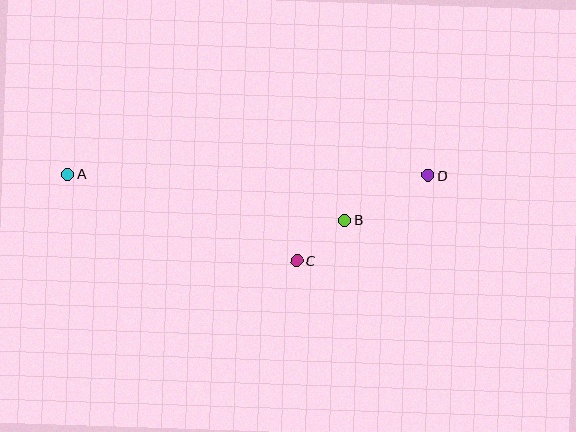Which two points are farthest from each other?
Points A and D are farthest from each other.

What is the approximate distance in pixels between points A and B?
The distance between A and B is approximately 280 pixels.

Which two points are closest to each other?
Points B and C are closest to each other.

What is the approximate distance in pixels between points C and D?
The distance between C and D is approximately 157 pixels.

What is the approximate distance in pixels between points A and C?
The distance between A and C is approximately 245 pixels.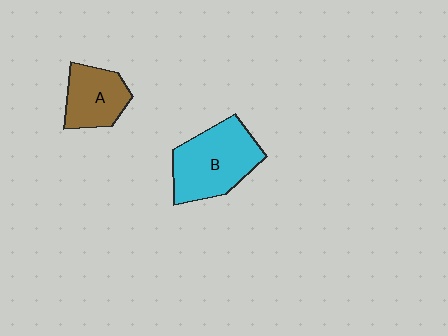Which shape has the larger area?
Shape B (cyan).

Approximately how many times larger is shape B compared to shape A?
Approximately 1.5 times.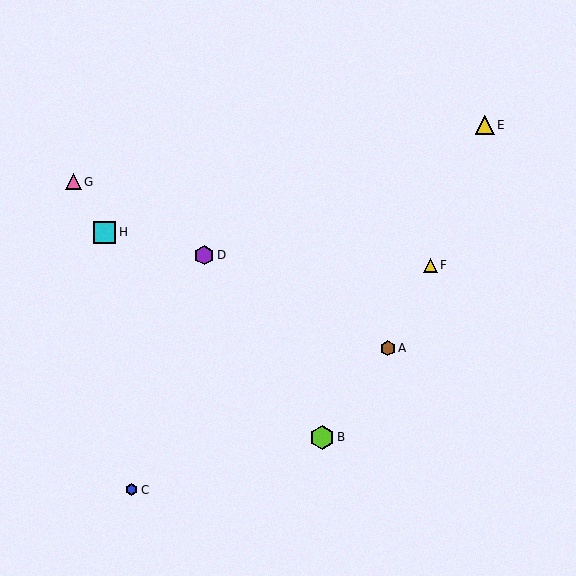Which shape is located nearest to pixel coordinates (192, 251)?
The purple hexagon (labeled D) at (204, 255) is nearest to that location.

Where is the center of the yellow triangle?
The center of the yellow triangle is at (485, 125).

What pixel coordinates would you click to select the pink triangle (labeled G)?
Click at (73, 182) to select the pink triangle G.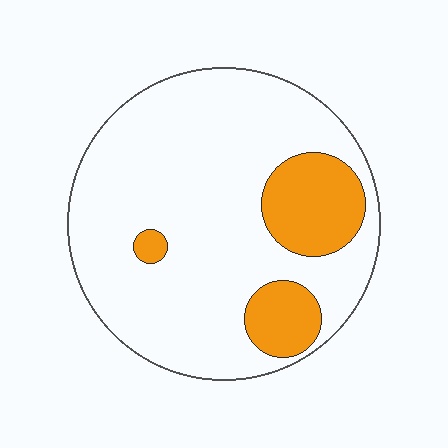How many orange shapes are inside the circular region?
3.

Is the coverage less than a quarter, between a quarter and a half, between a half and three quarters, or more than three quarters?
Less than a quarter.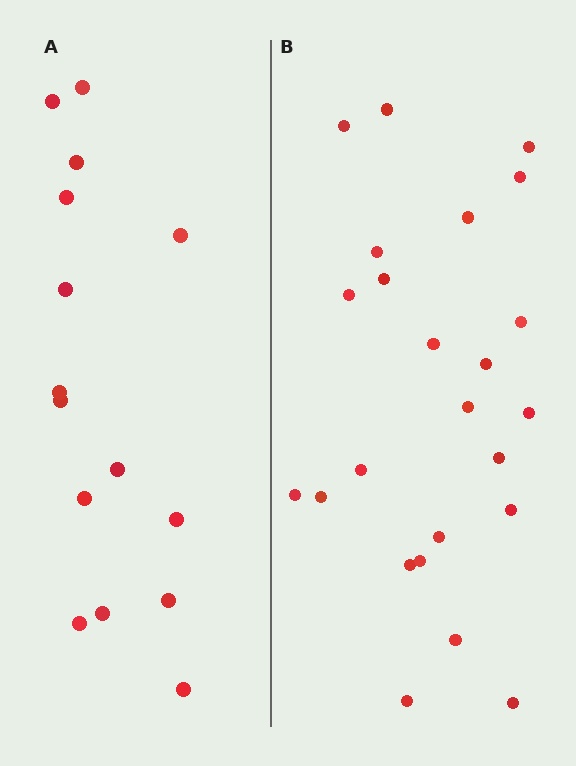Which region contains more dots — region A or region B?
Region B (the right region) has more dots.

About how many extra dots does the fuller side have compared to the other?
Region B has roughly 8 or so more dots than region A.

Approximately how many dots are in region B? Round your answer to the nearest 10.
About 20 dots. (The exact count is 24, which rounds to 20.)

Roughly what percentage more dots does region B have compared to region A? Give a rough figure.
About 60% more.